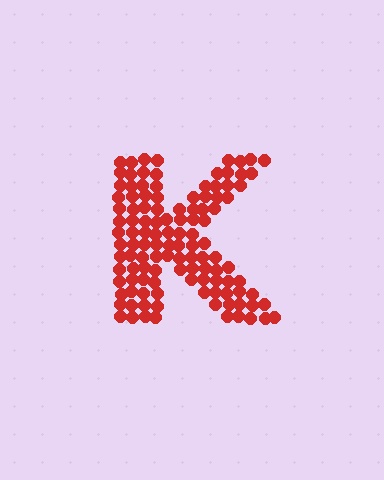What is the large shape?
The large shape is the letter K.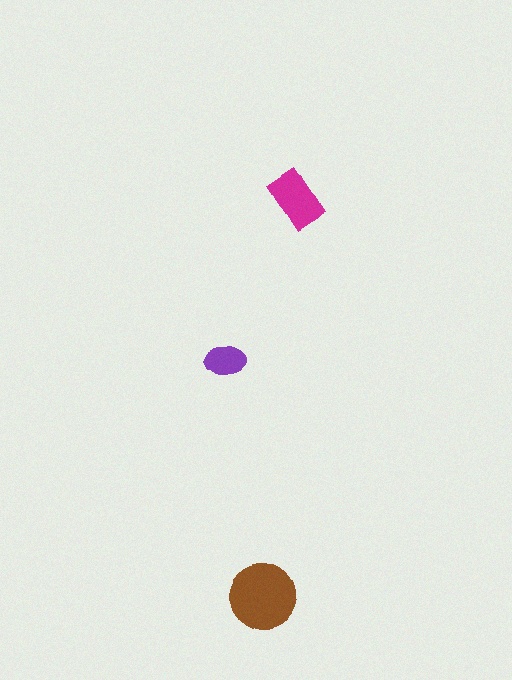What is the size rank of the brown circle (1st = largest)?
1st.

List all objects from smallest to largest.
The purple ellipse, the magenta rectangle, the brown circle.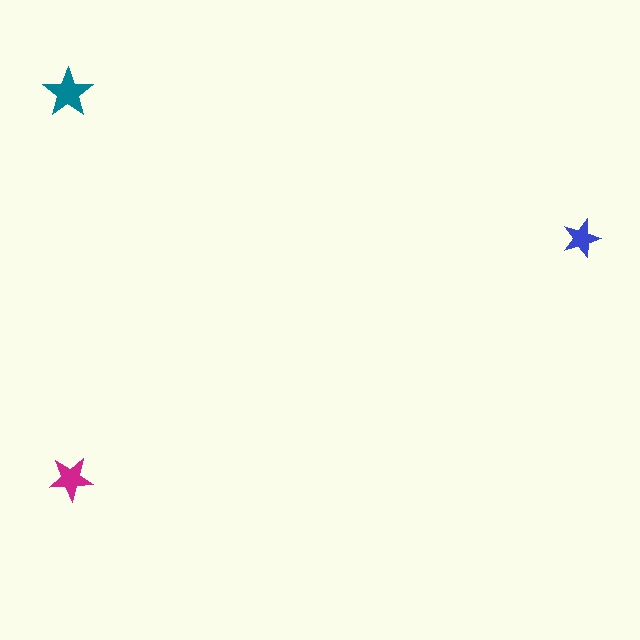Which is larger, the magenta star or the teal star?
The teal one.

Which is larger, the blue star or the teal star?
The teal one.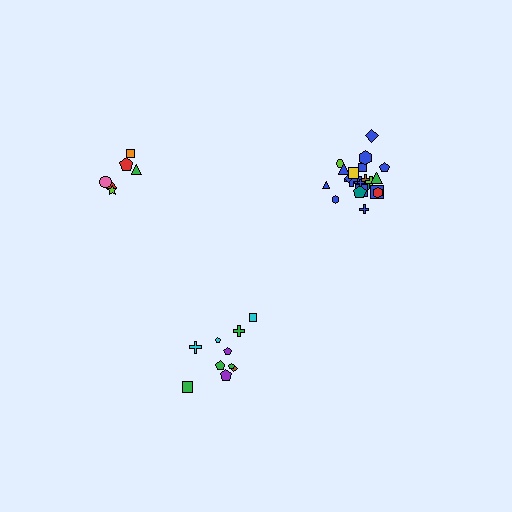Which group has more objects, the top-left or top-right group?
The top-right group.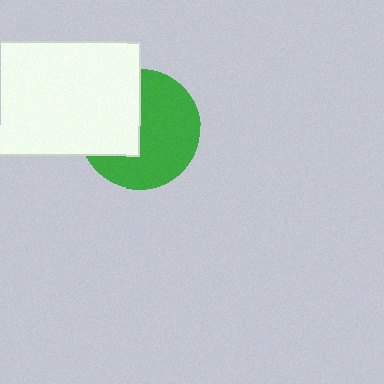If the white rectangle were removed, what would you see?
You would see the complete green circle.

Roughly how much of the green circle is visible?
About half of it is visible (roughly 61%).